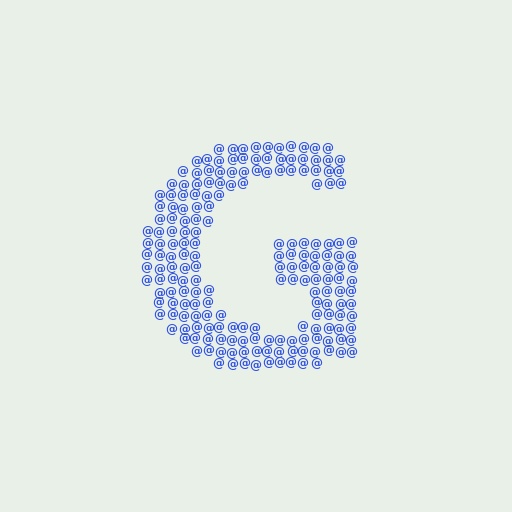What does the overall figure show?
The overall figure shows the letter G.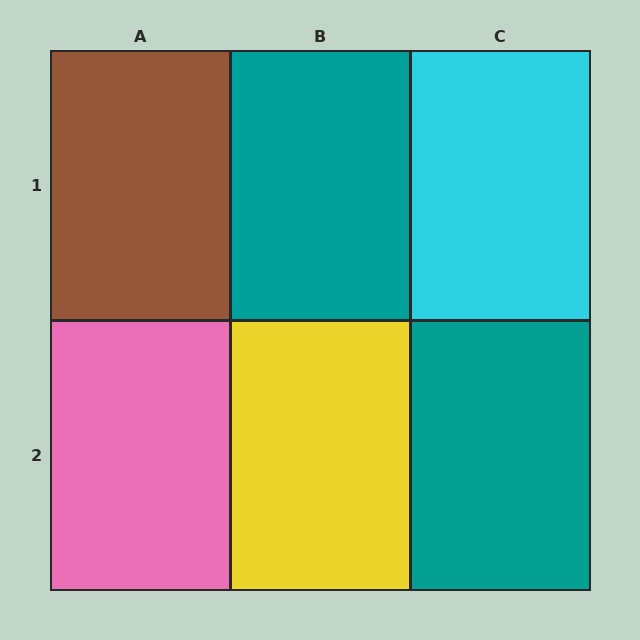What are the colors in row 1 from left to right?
Brown, teal, cyan.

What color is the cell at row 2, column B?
Yellow.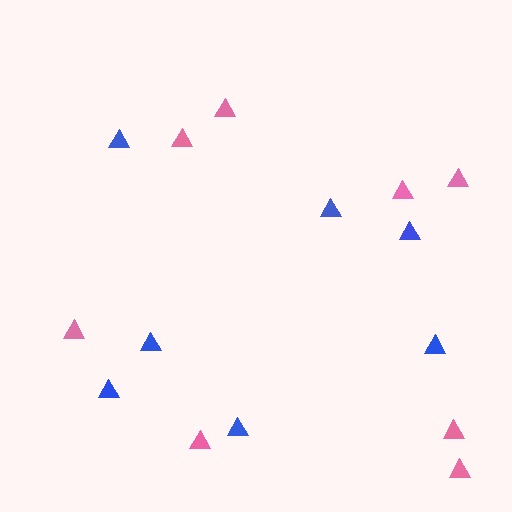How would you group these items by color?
There are 2 groups: one group of pink triangles (8) and one group of blue triangles (7).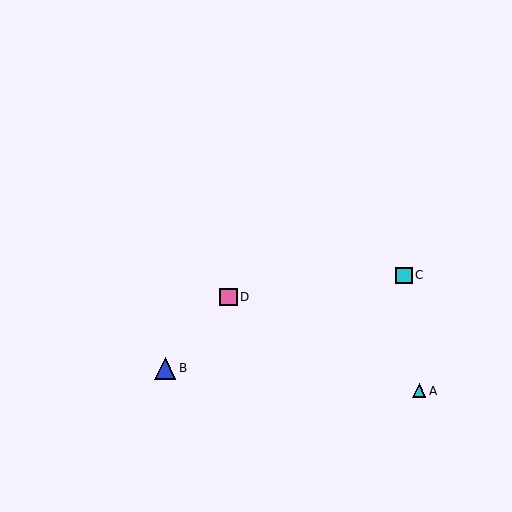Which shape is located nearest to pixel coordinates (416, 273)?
The cyan square (labeled C) at (404, 275) is nearest to that location.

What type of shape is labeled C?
Shape C is a cyan square.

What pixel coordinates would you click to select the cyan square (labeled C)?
Click at (404, 275) to select the cyan square C.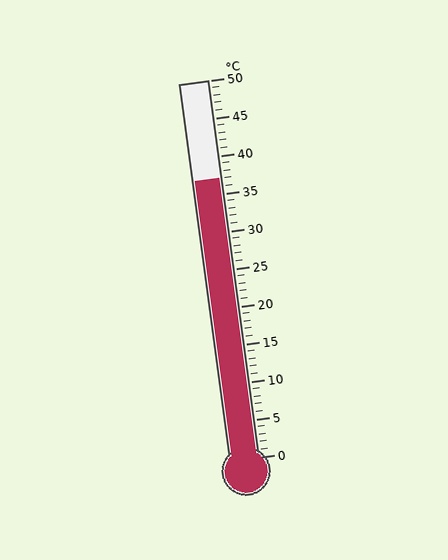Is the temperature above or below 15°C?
The temperature is above 15°C.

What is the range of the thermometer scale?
The thermometer scale ranges from 0°C to 50°C.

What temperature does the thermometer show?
The thermometer shows approximately 37°C.